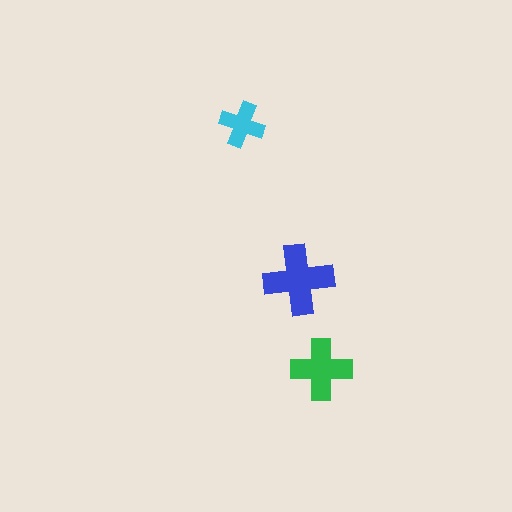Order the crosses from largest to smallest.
the blue one, the green one, the cyan one.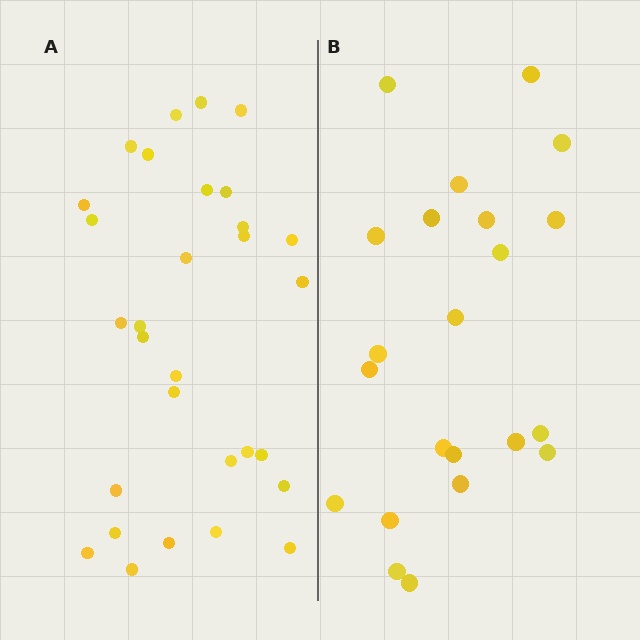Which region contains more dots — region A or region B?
Region A (the left region) has more dots.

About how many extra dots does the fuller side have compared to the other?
Region A has roughly 8 or so more dots than region B.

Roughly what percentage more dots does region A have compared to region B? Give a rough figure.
About 35% more.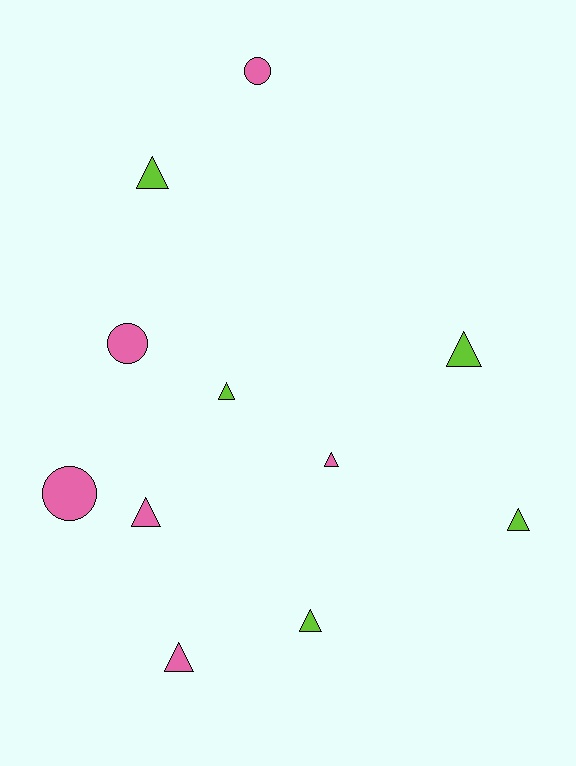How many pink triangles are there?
There are 3 pink triangles.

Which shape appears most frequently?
Triangle, with 8 objects.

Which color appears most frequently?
Pink, with 6 objects.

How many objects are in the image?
There are 11 objects.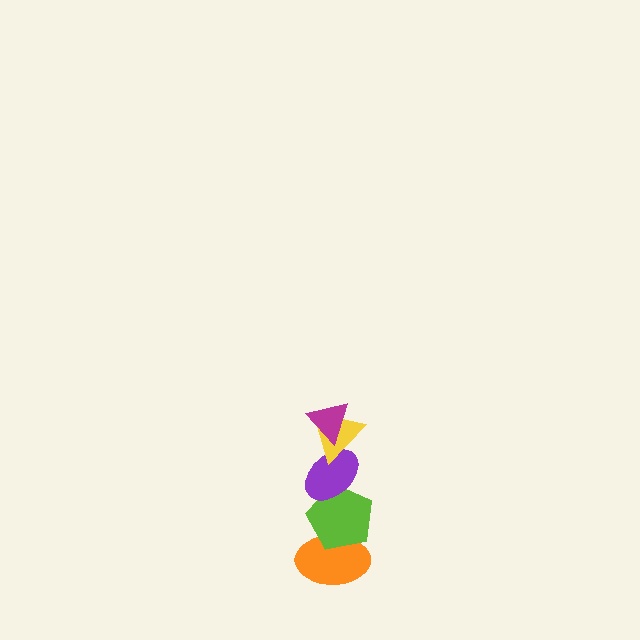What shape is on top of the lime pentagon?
The purple ellipse is on top of the lime pentagon.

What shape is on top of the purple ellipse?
The yellow triangle is on top of the purple ellipse.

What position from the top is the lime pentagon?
The lime pentagon is 4th from the top.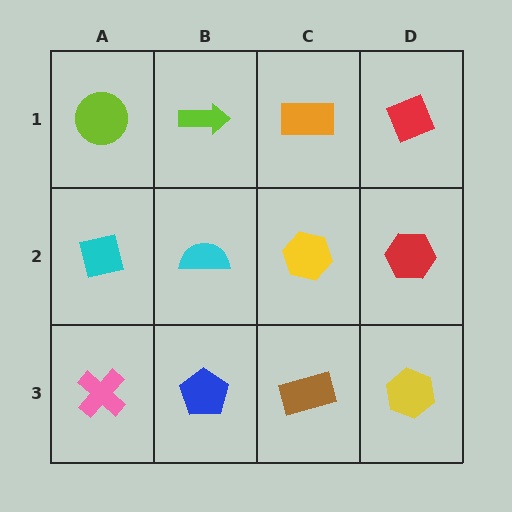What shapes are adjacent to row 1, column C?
A yellow hexagon (row 2, column C), a lime arrow (row 1, column B), a red diamond (row 1, column D).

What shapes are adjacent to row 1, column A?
A cyan square (row 2, column A), a lime arrow (row 1, column B).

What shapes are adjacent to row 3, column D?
A red hexagon (row 2, column D), a brown rectangle (row 3, column C).